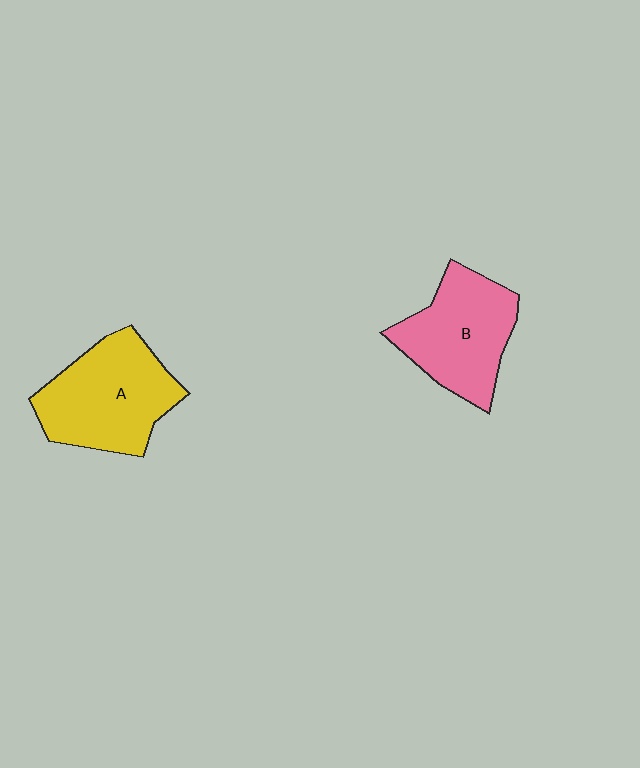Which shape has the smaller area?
Shape B (pink).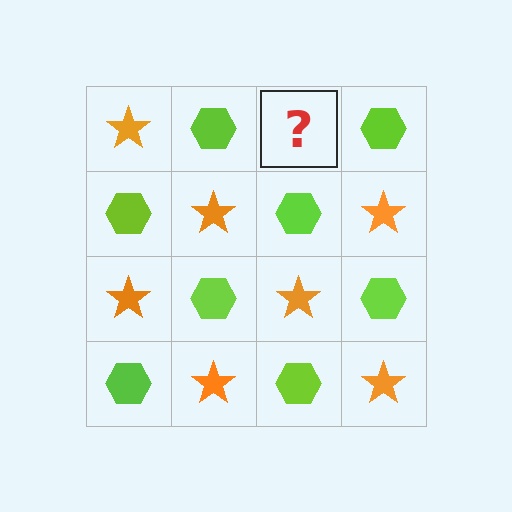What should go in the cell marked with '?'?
The missing cell should contain an orange star.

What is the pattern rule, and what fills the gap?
The rule is that it alternates orange star and lime hexagon in a checkerboard pattern. The gap should be filled with an orange star.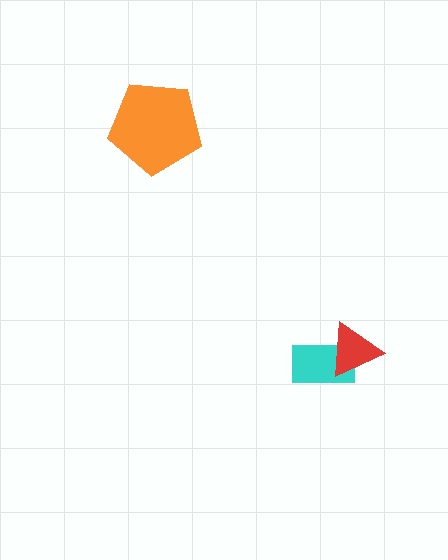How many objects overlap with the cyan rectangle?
1 object overlaps with the cyan rectangle.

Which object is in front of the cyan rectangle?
The red triangle is in front of the cyan rectangle.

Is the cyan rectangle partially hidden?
Yes, it is partially covered by another shape.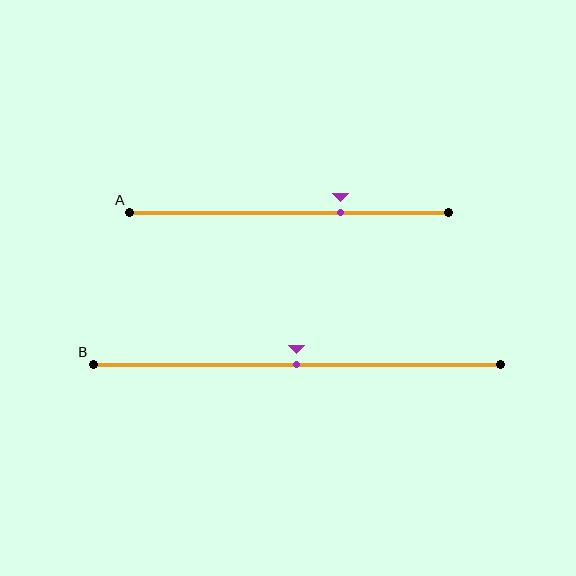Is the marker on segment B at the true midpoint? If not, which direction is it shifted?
Yes, the marker on segment B is at the true midpoint.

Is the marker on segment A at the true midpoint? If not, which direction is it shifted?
No, the marker on segment A is shifted to the right by about 16% of the segment length.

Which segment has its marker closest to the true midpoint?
Segment B has its marker closest to the true midpoint.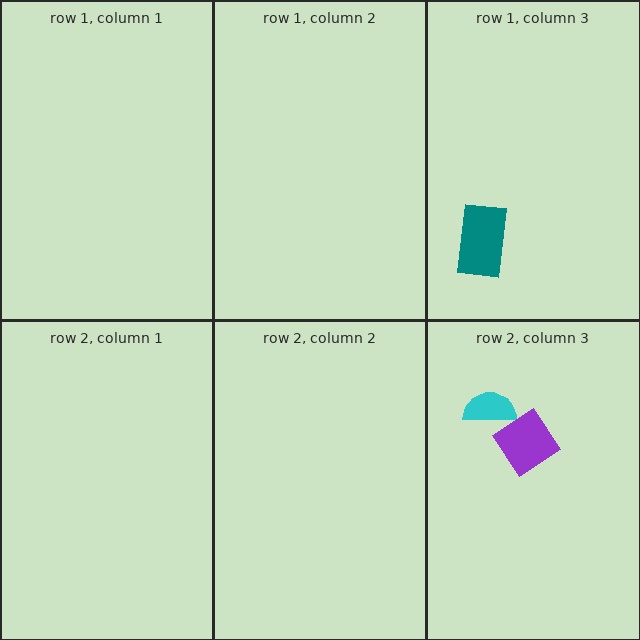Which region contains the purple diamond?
The row 2, column 3 region.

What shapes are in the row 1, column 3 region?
The teal rectangle.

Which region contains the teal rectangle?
The row 1, column 3 region.